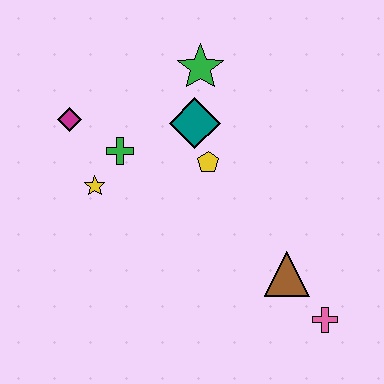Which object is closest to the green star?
The teal diamond is closest to the green star.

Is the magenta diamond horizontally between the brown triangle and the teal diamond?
No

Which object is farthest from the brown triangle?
The magenta diamond is farthest from the brown triangle.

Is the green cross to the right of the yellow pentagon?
No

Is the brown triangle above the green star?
No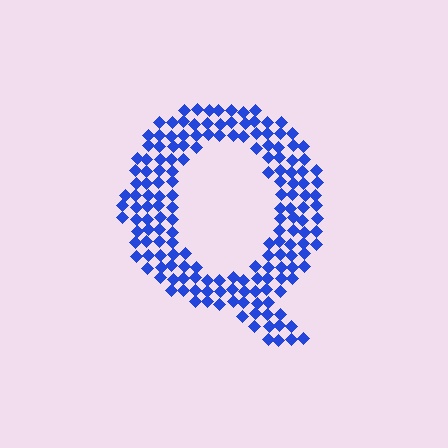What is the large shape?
The large shape is the letter Q.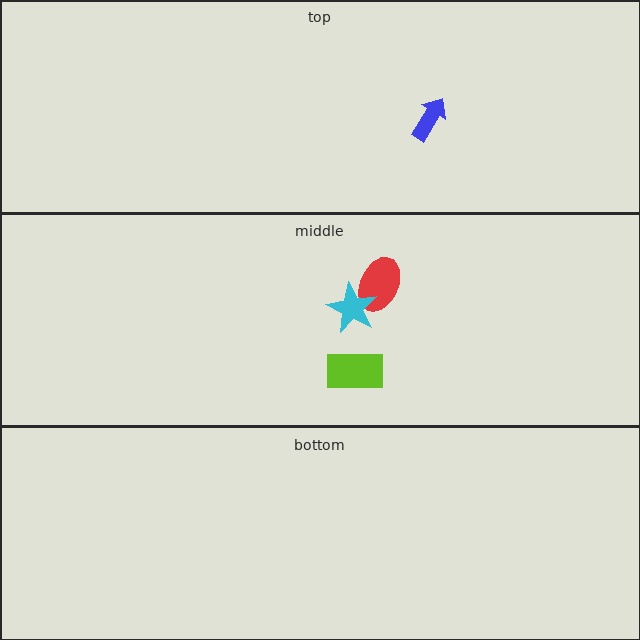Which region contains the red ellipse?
The middle region.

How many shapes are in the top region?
1.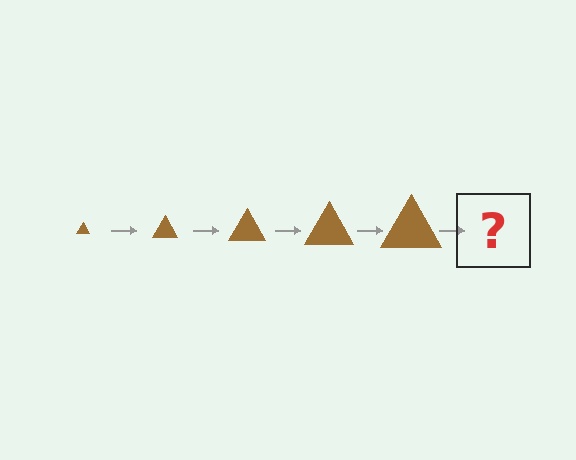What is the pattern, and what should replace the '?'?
The pattern is that the triangle gets progressively larger each step. The '?' should be a brown triangle, larger than the previous one.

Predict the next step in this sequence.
The next step is a brown triangle, larger than the previous one.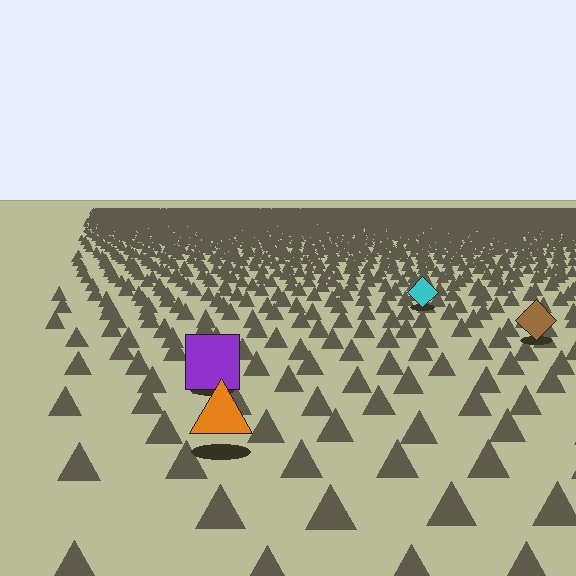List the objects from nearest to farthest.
From nearest to farthest: the orange triangle, the purple square, the brown diamond, the cyan diamond.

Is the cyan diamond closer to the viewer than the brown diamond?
No. The brown diamond is closer — you can tell from the texture gradient: the ground texture is coarser near it.